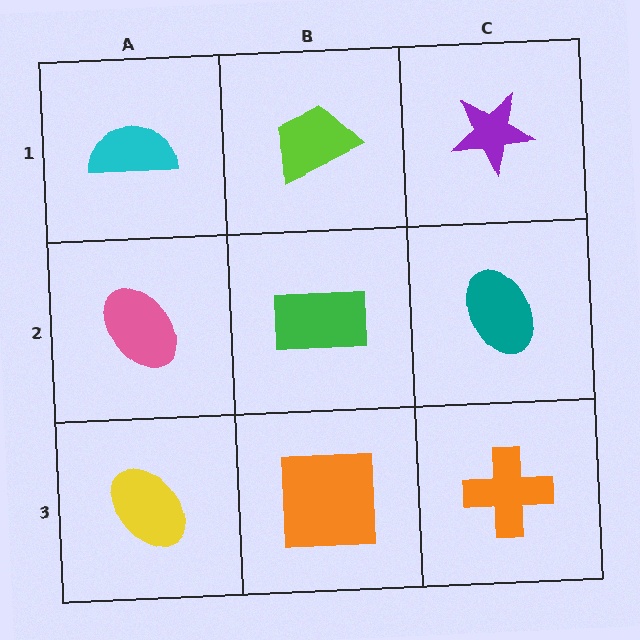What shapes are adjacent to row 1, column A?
A pink ellipse (row 2, column A), a lime trapezoid (row 1, column B).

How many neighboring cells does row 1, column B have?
3.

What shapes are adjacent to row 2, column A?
A cyan semicircle (row 1, column A), a yellow ellipse (row 3, column A), a green rectangle (row 2, column B).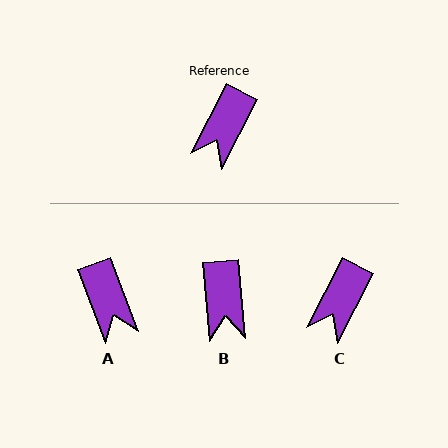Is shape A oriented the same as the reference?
No, it is off by about 48 degrees.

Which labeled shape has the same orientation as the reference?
C.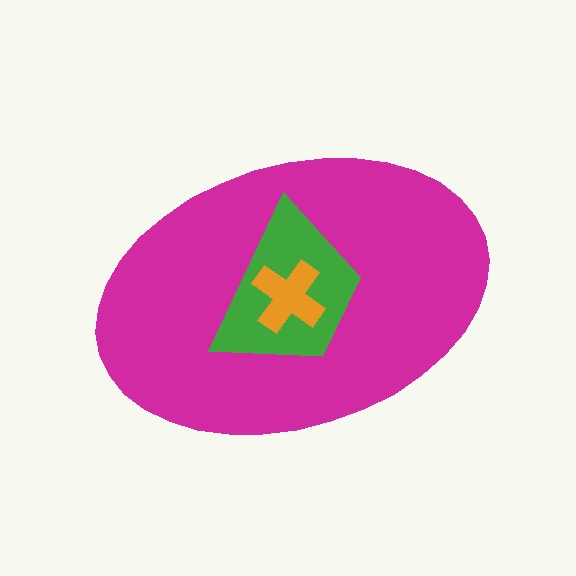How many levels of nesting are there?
3.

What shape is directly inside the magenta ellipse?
The green trapezoid.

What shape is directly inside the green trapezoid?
The orange cross.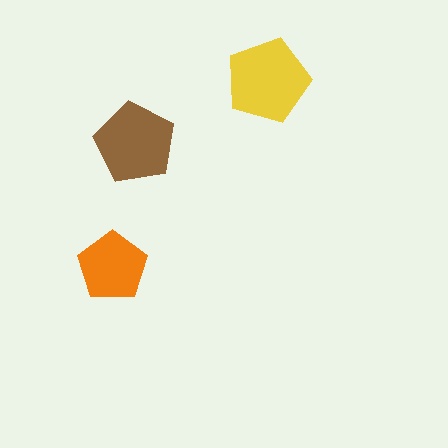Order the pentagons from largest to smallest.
the yellow one, the brown one, the orange one.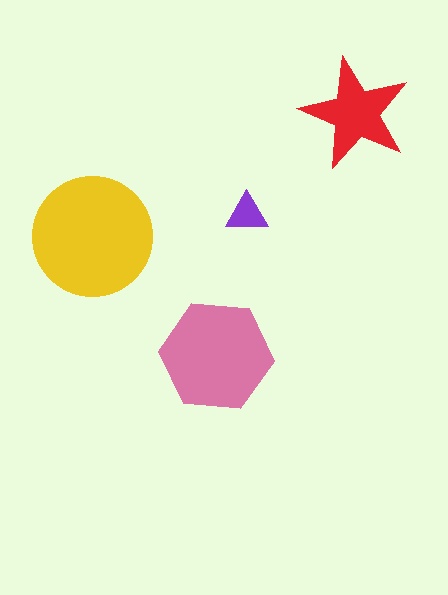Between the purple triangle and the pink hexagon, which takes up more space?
The pink hexagon.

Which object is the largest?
The yellow circle.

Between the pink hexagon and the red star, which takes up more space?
The pink hexagon.